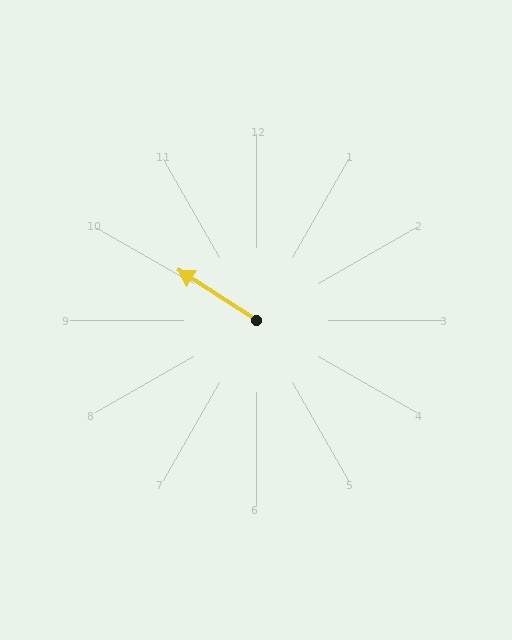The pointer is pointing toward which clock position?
Roughly 10 o'clock.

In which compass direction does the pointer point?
Northwest.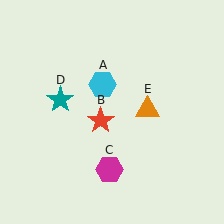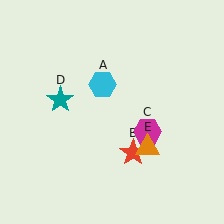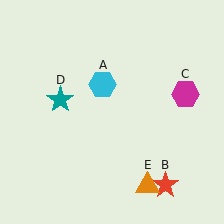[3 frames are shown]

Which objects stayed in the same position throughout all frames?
Cyan hexagon (object A) and teal star (object D) remained stationary.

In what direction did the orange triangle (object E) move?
The orange triangle (object E) moved down.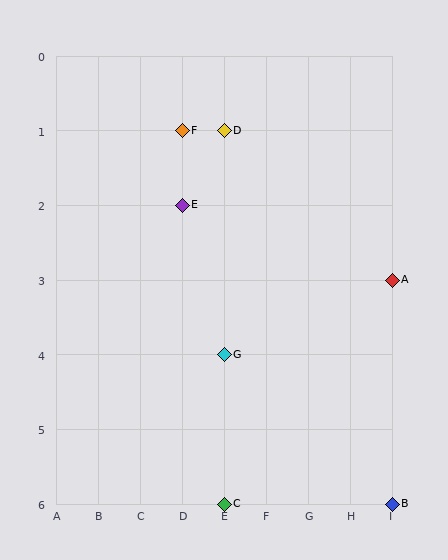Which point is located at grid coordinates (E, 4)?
Point G is at (E, 4).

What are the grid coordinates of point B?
Point B is at grid coordinates (I, 6).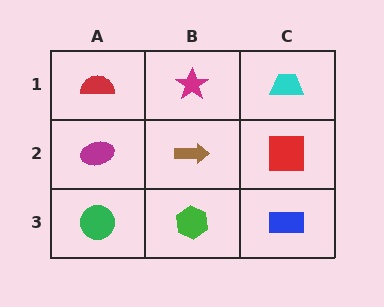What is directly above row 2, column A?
A red semicircle.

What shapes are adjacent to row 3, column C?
A red square (row 2, column C), a green hexagon (row 3, column B).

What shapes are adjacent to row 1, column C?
A red square (row 2, column C), a magenta star (row 1, column B).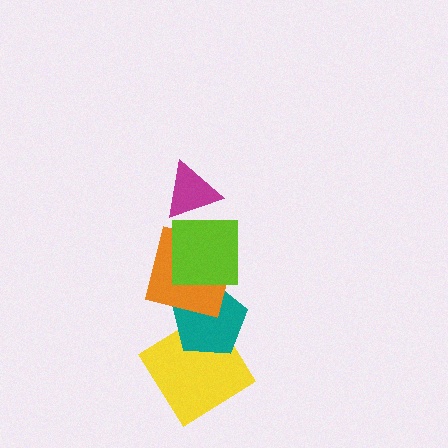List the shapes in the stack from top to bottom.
From top to bottom: the magenta triangle, the lime square, the orange square, the teal pentagon, the yellow diamond.